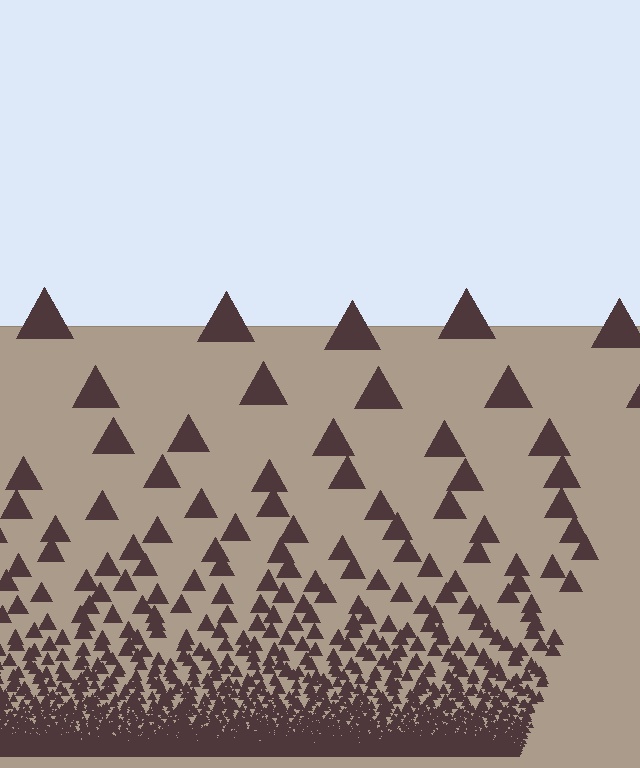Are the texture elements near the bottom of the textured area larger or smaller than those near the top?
Smaller. The gradient is inverted — elements near the bottom are smaller and denser.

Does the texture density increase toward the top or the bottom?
Density increases toward the bottom.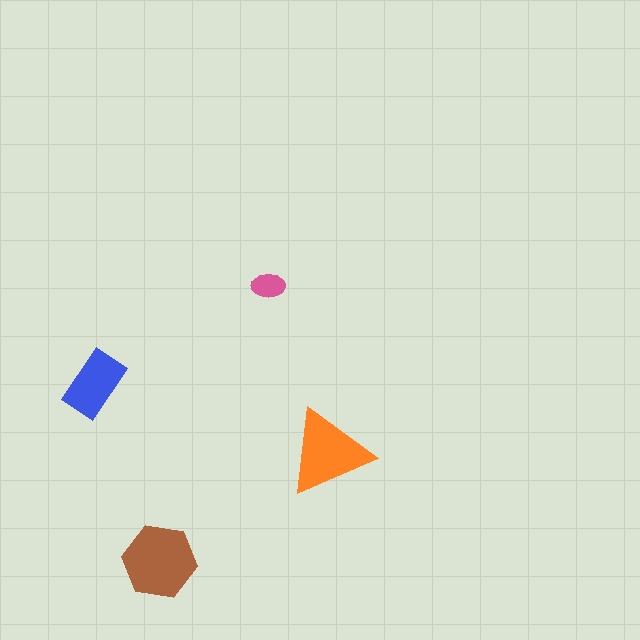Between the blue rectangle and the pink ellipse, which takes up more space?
The blue rectangle.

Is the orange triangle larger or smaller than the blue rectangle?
Larger.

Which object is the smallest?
The pink ellipse.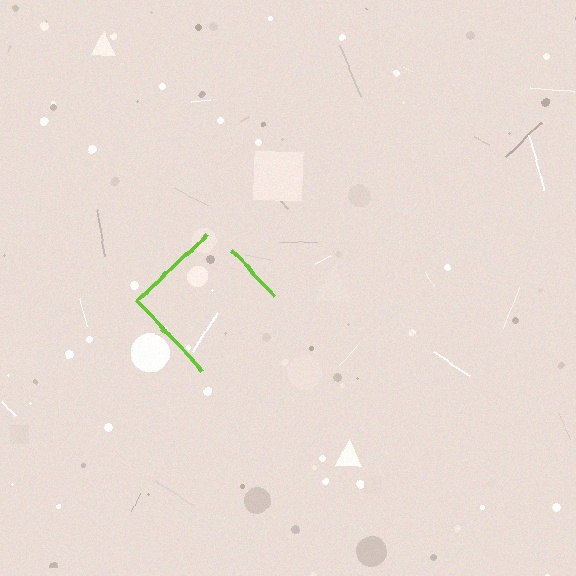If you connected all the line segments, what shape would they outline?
They would outline a diamond.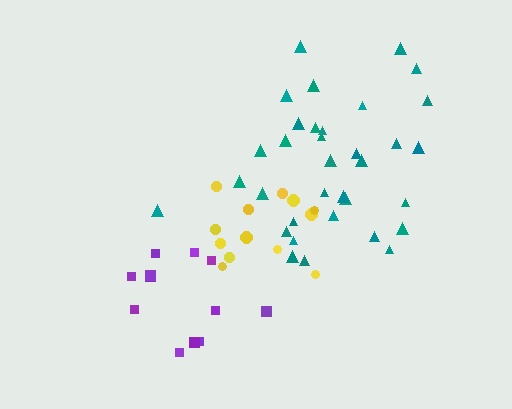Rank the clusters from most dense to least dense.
teal, yellow, purple.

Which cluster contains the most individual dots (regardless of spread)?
Teal (34).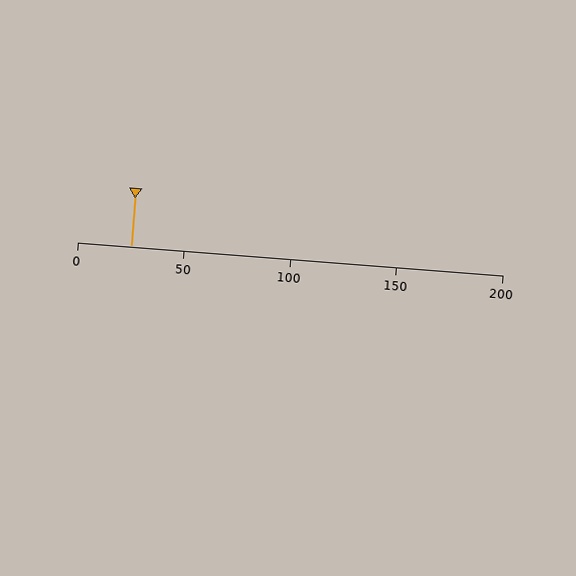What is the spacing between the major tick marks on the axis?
The major ticks are spaced 50 apart.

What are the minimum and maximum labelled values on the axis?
The axis runs from 0 to 200.